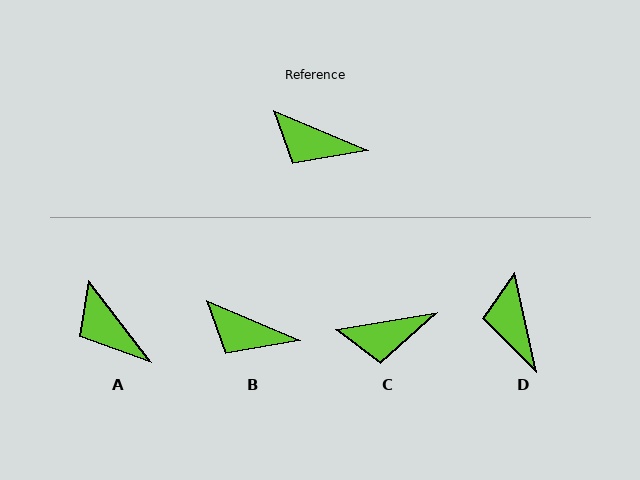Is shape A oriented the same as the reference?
No, it is off by about 29 degrees.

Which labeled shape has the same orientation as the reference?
B.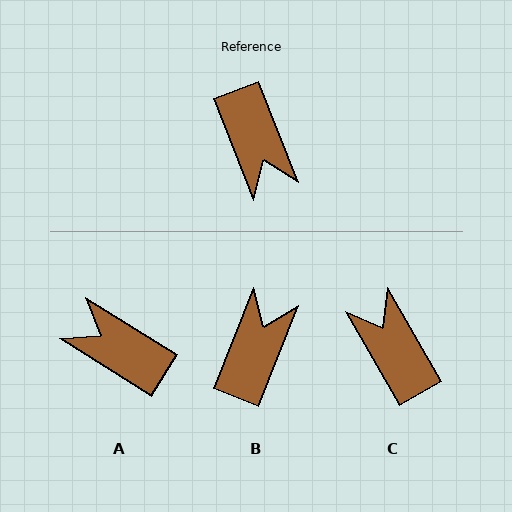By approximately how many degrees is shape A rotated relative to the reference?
Approximately 144 degrees clockwise.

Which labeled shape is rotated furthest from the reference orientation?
C, about 172 degrees away.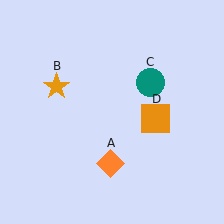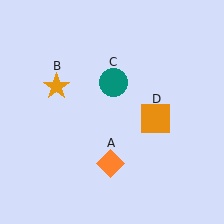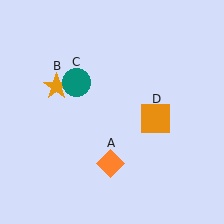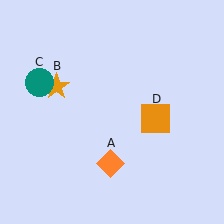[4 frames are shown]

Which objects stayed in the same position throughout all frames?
Orange diamond (object A) and orange star (object B) and orange square (object D) remained stationary.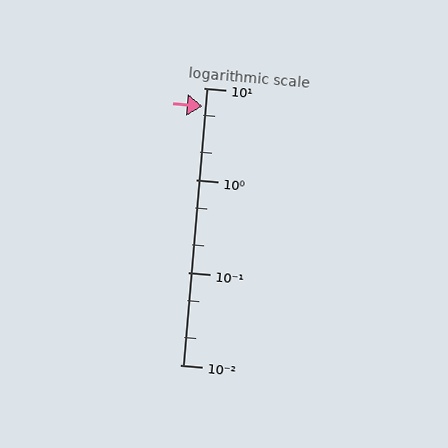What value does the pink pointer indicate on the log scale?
The pointer indicates approximately 6.3.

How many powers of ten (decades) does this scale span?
The scale spans 3 decades, from 0.01 to 10.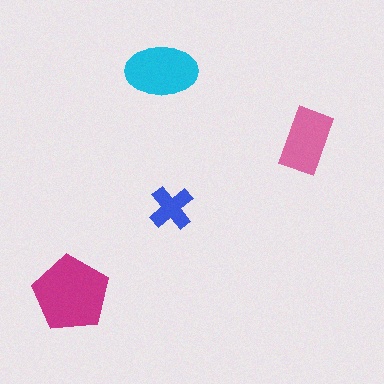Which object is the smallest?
The blue cross.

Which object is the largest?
The magenta pentagon.